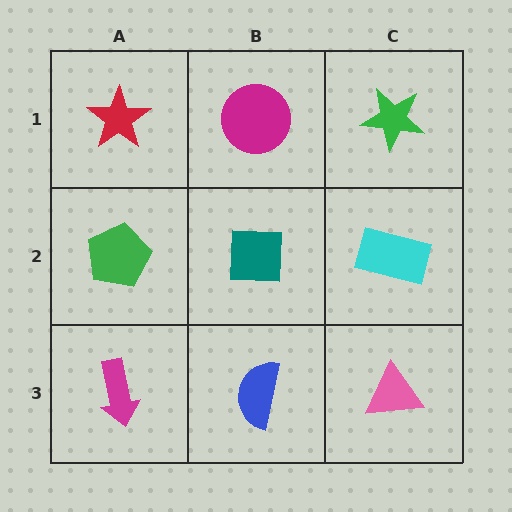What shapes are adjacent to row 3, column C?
A cyan rectangle (row 2, column C), a blue semicircle (row 3, column B).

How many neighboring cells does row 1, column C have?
2.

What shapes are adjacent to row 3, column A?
A green pentagon (row 2, column A), a blue semicircle (row 3, column B).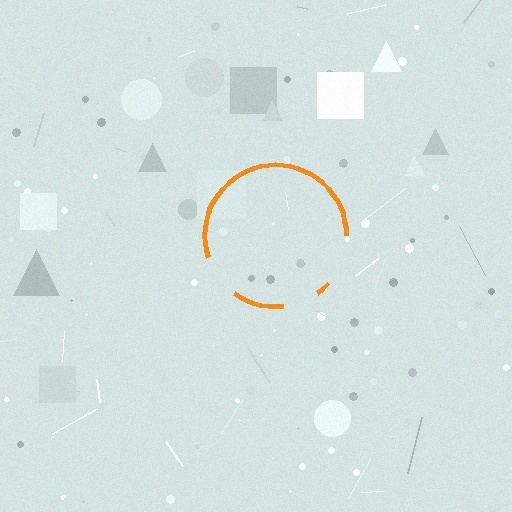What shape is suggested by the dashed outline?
The dashed outline suggests a circle.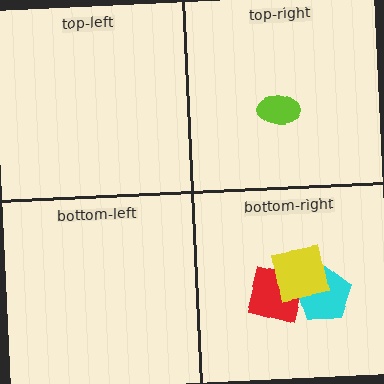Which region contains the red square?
The bottom-right region.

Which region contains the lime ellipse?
The top-right region.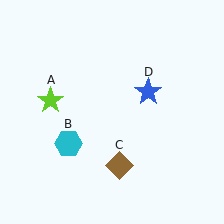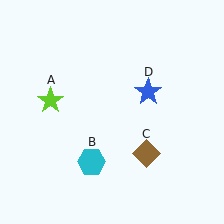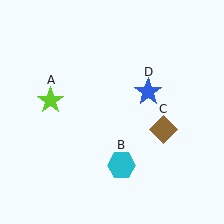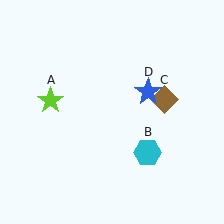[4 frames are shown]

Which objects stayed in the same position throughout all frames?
Lime star (object A) and blue star (object D) remained stationary.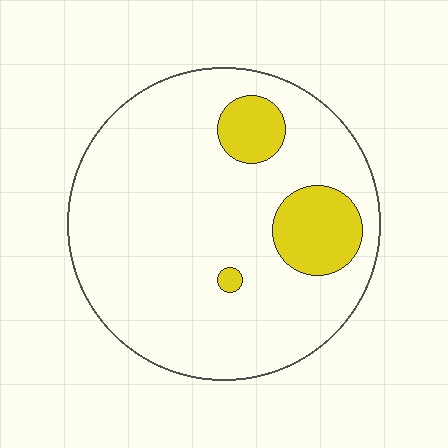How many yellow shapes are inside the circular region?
3.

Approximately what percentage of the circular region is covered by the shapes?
Approximately 15%.